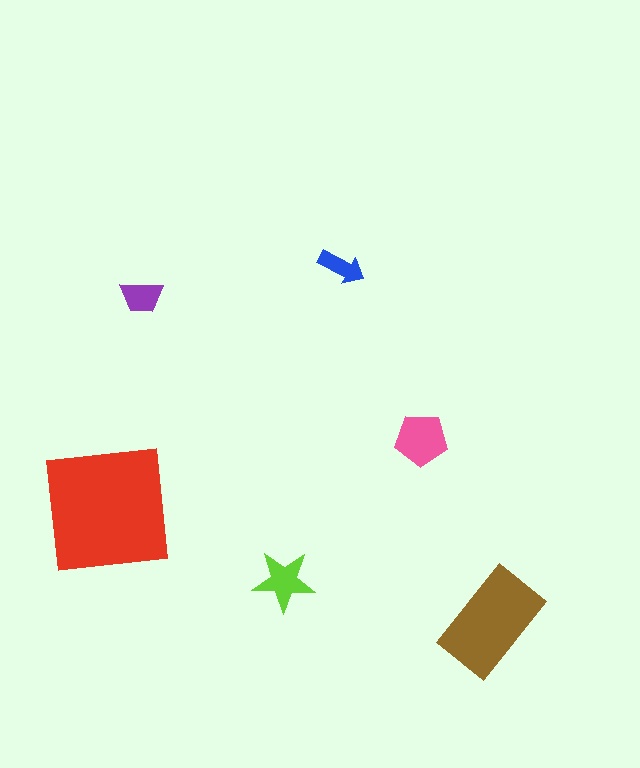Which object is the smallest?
The blue arrow.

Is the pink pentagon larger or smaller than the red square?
Smaller.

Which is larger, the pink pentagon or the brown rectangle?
The brown rectangle.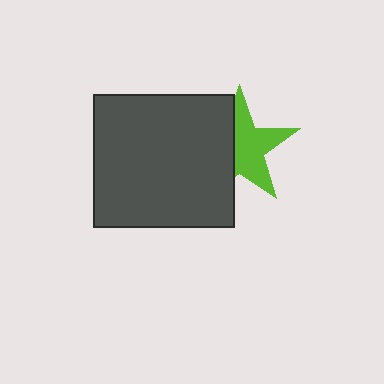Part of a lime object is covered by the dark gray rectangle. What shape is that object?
It is a star.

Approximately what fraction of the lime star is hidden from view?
Roughly 43% of the lime star is hidden behind the dark gray rectangle.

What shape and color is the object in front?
The object in front is a dark gray rectangle.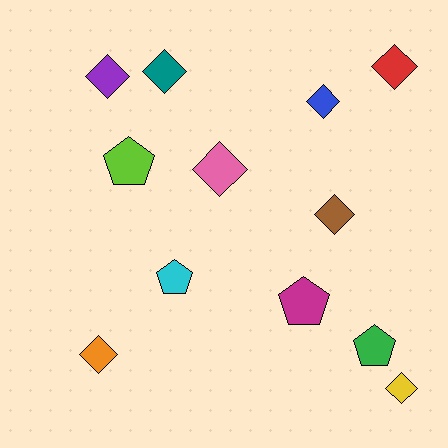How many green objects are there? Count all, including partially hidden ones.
There is 1 green object.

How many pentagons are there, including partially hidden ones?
There are 4 pentagons.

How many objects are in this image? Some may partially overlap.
There are 12 objects.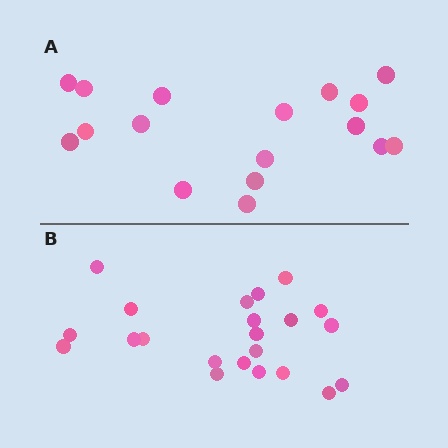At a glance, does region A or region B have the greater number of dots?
Region B (the bottom region) has more dots.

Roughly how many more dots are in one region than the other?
Region B has about 5 more dots than region A.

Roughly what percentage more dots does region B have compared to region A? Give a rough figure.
About 30% more.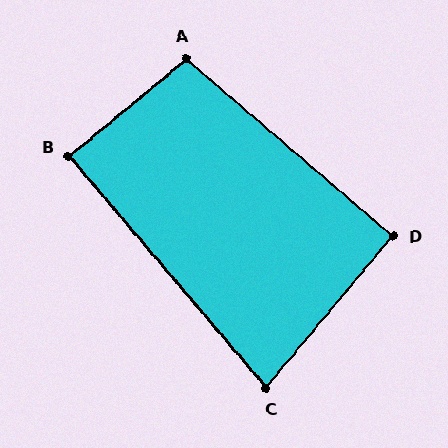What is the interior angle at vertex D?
Approximately 91 degrees (approximately right).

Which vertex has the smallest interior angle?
C, at approximately 80 degrees.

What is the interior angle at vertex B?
Approximately 89 degrees (approximately right).